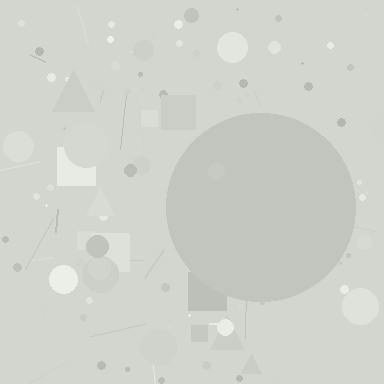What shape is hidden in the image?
A circle is hidden in the image.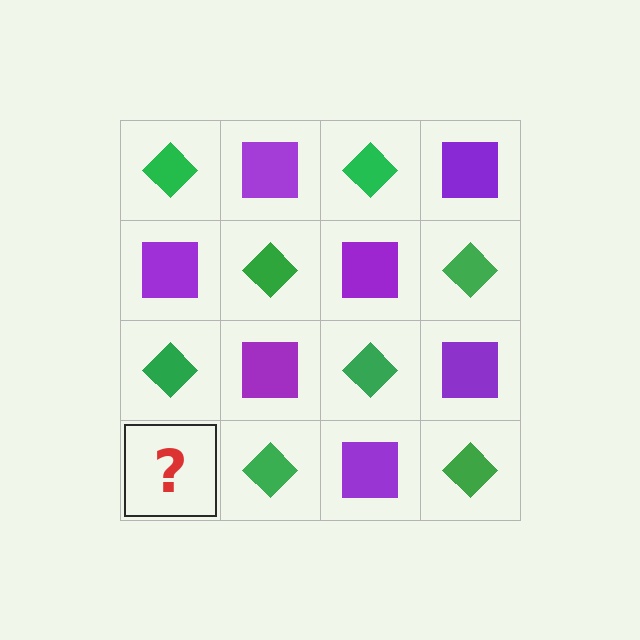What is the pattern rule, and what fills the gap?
The rule is that it alternates green diamond and purple square in a checkerboard pattern. The gap should be filled with a purple square.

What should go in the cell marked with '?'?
The missing cell should contain a purple square.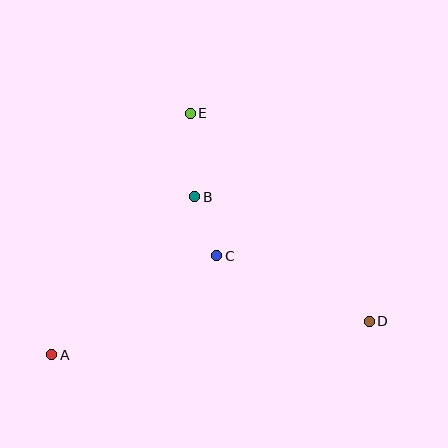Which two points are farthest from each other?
Points A and D are farthest from each other.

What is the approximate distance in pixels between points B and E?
The distance between B and E is approximately 84 pixels.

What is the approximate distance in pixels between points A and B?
The distance between A and B is approximately 213 pixels.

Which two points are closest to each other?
Points B and C are closest to each other.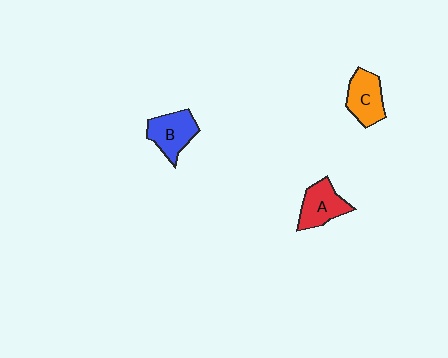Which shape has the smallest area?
Shape A (red).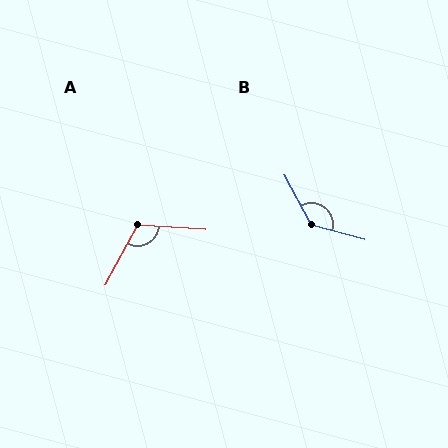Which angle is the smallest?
A, at approximately 114 degrees.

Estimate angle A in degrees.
Approximately 114 degrees.